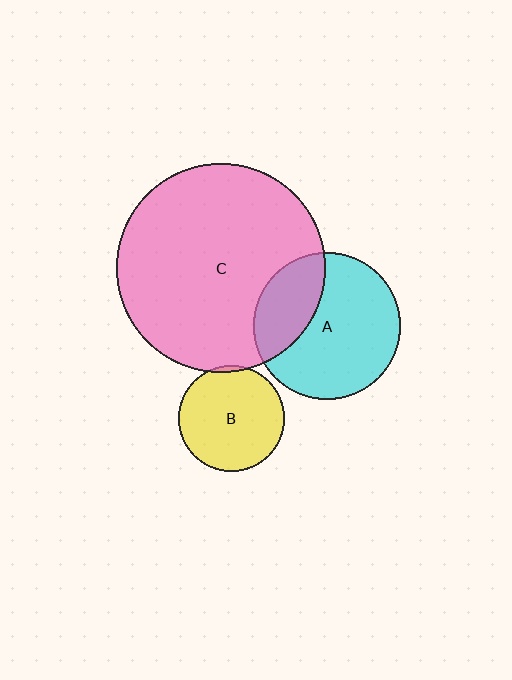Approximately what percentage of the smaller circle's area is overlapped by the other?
Approximately 5%.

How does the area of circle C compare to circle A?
Approximately 2.0 times.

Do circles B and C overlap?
Yes.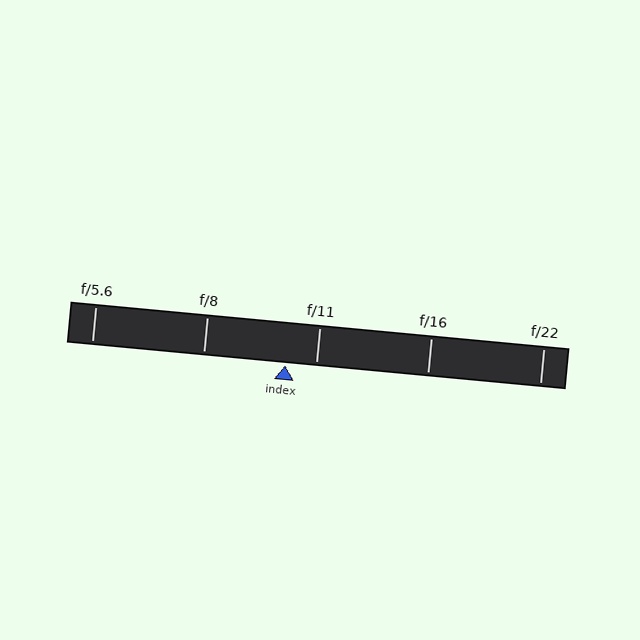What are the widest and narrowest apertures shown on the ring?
The widest aperture shown is f/5.6 and the narrowest is f/22.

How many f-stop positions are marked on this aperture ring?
There are 5 f-stop positions marked.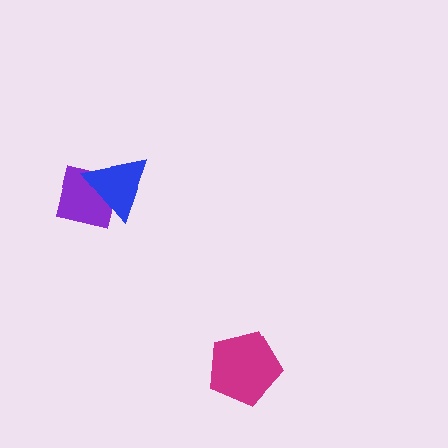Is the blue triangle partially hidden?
No, no other shape covers it.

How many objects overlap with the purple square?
1 object overlaps with the purple square.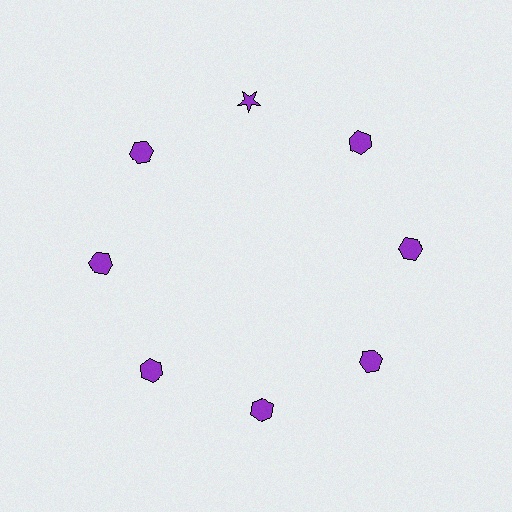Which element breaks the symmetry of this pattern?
The purple star at roughly the 12 o'clock position breaks the symmetry. All other shapes are purple hexagons.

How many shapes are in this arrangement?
There are 8 shapes arranged in a ring pattern.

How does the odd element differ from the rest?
It has a different shape: star instead of hexagon.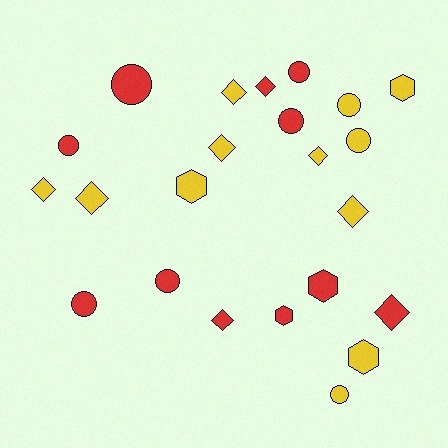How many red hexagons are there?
There are 2 red hexagons.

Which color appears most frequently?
Yellow, with 12 objects.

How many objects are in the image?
There are 23 objects.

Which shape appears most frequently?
Circle, with 9 objects.